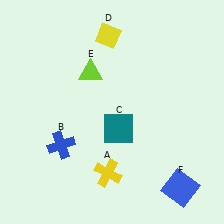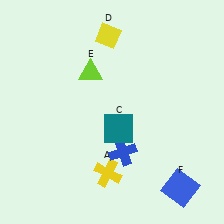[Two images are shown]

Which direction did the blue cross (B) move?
The blue cross (B) moved right.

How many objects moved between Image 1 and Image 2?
1 object moved between the two images.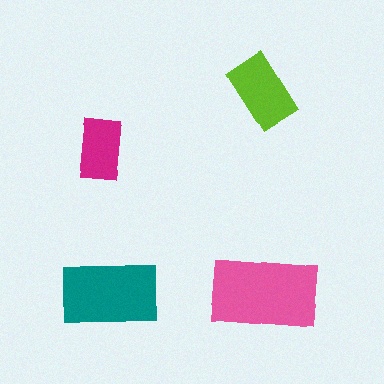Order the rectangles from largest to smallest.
the pink one, the teal one, the lime one, the magenta one.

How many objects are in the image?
There are 4 objects in the image.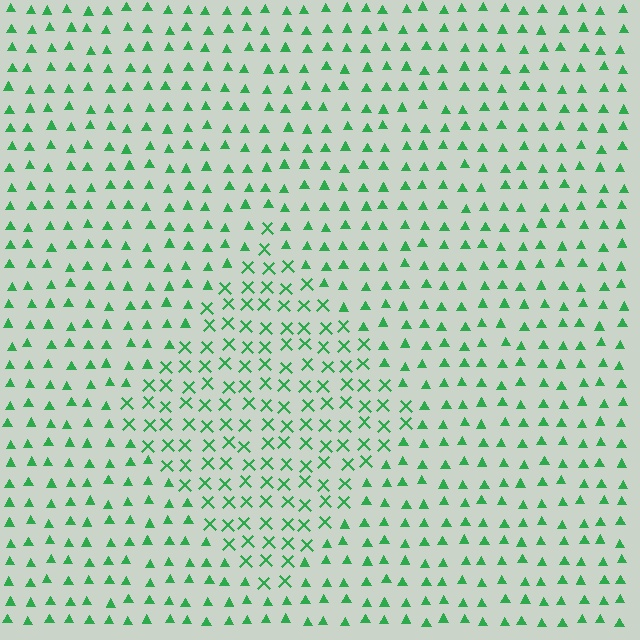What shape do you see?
I see a diamond.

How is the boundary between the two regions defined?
The boundary is defined by a change in element shape: X marks inside vs. triangles outside. All elements share the same color and spacing.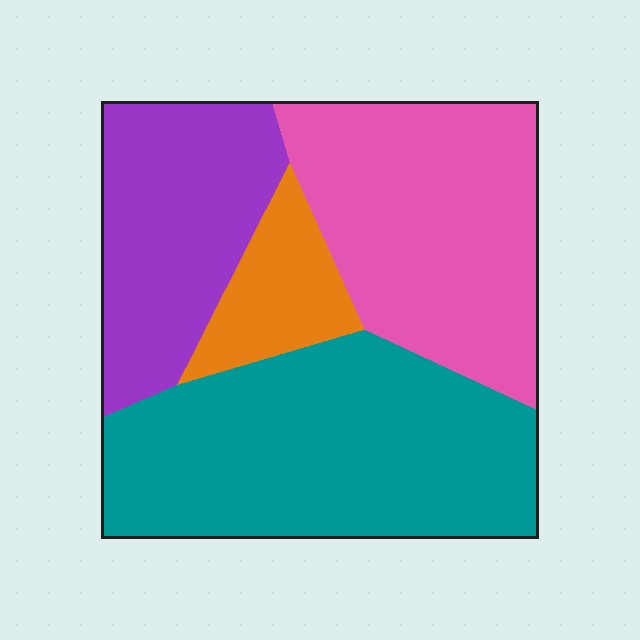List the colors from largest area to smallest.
From largest to smallest: teal, pink, purple, orange.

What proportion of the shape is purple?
Purple takes up less than a quarter of the shape.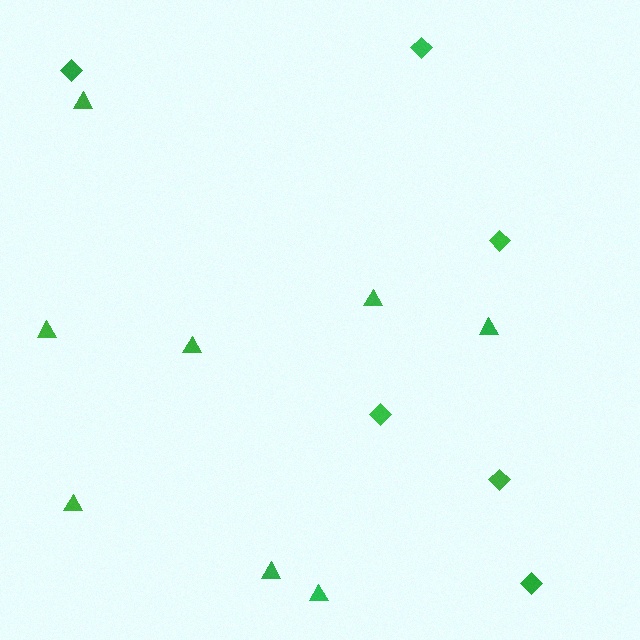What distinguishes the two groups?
There are 2 groups: one group of triangles (8) and one group of diamonds (6).